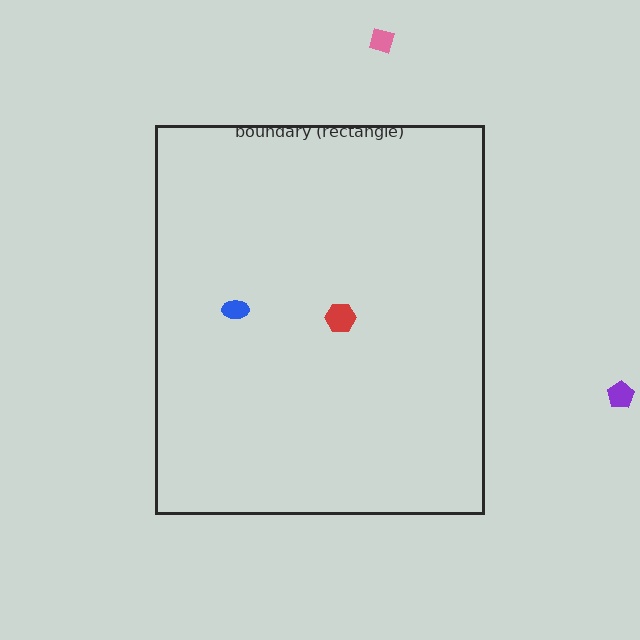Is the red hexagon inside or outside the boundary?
Inside.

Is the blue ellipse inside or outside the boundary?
Inside.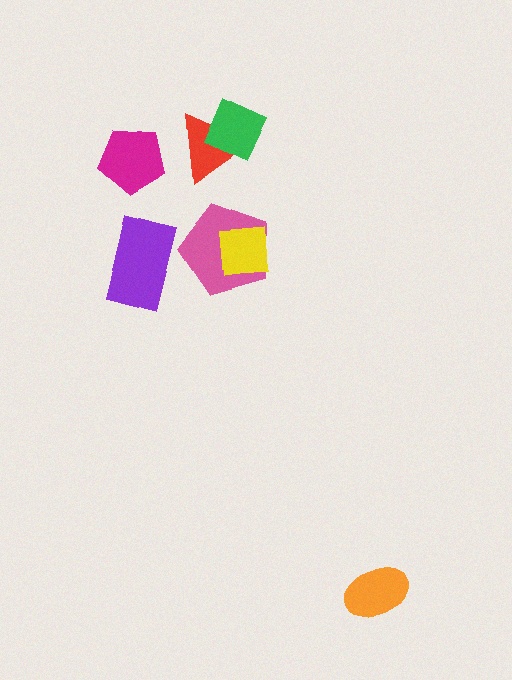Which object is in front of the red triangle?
The green diamond is in front of the red triangle.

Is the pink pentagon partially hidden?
Yes, it is partially covered by another shape.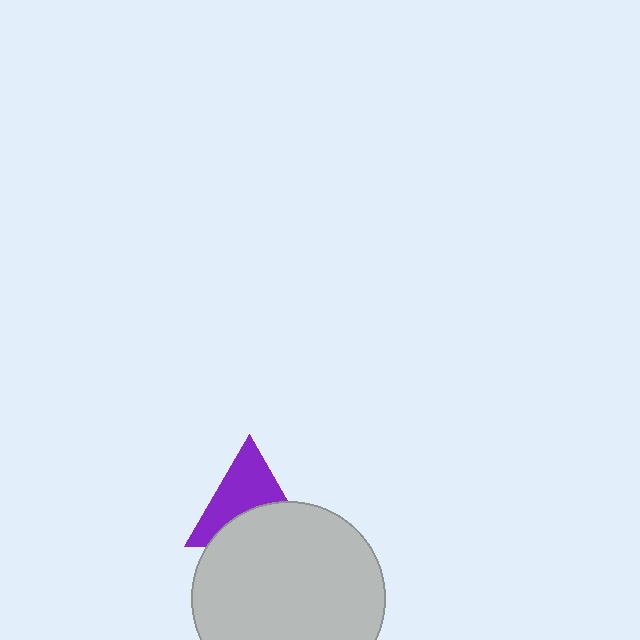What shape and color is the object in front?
The object in front is a light gray circle.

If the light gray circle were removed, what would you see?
You would see the complete purple triangle.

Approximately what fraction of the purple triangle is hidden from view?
Roughly 44% of the purple triangle is hidden behind the light gray circle.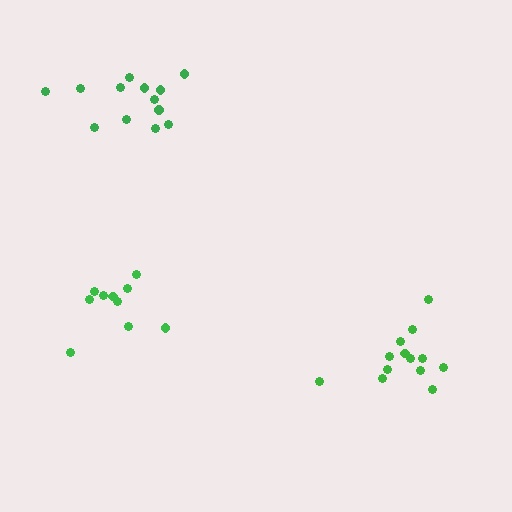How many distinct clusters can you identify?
There are 3 distinct clusters.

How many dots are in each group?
Group 1: 10 dots, Group 2: 13 dots, Group 3: 13 dots (36 total).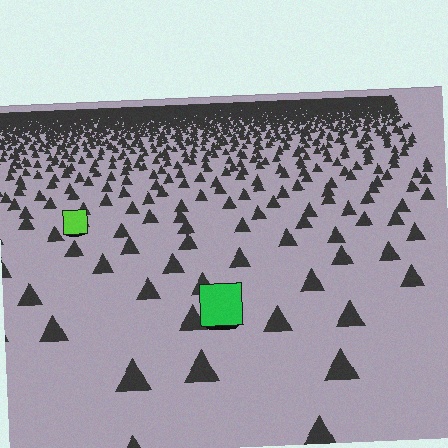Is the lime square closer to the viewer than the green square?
No. The green square is closer — you can tell from the texture gradient: the ground texture is coarser near it.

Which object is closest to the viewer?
The green square is closest. The texture marks near it are larger and more spread out.